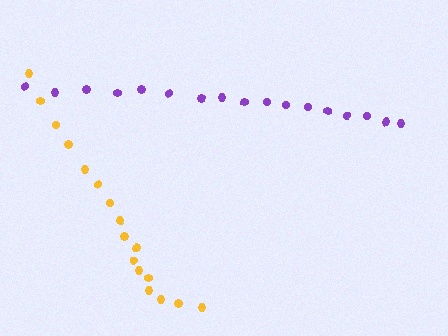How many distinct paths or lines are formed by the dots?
There are 2 distinct paths.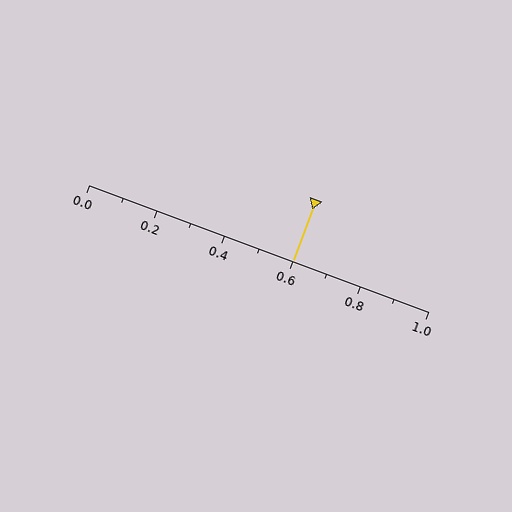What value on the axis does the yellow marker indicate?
The marker indicates approximately 0.6.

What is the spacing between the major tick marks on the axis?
The major ticks are spaced 0.2 apart.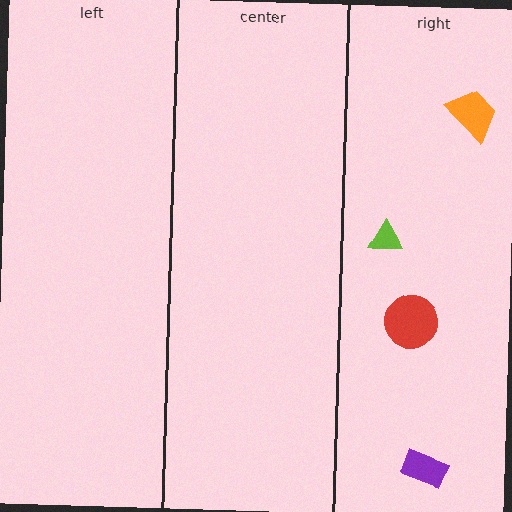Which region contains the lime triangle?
The right region.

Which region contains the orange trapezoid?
The right region.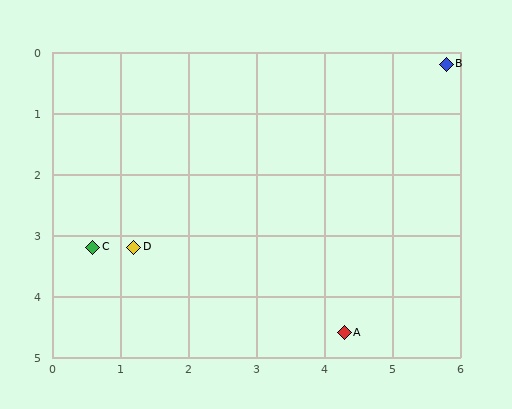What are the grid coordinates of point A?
Point A is at approximately (4.3, 4.6).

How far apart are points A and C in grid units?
Points A and C are about 4.0 grid units apart.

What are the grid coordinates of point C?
Point C is at approximately (0.6, 3.2).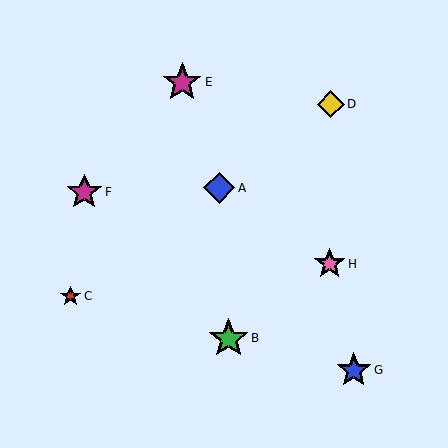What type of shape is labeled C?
Shape C is a red star.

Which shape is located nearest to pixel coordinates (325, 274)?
The pink star (labeled H) at (330, 264) is nearest to that location.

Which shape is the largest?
The green star (labeled B) is the largest.